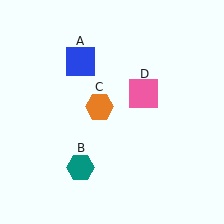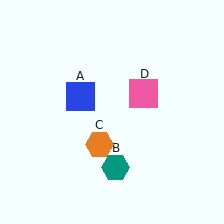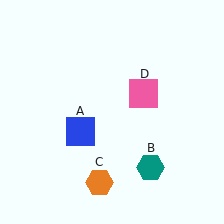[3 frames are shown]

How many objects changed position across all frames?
3 objects changed position: blue square (object A), teal hexagon (object B), orange hexagon (object C).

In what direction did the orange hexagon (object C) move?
The orange hexagon (object C) moved down.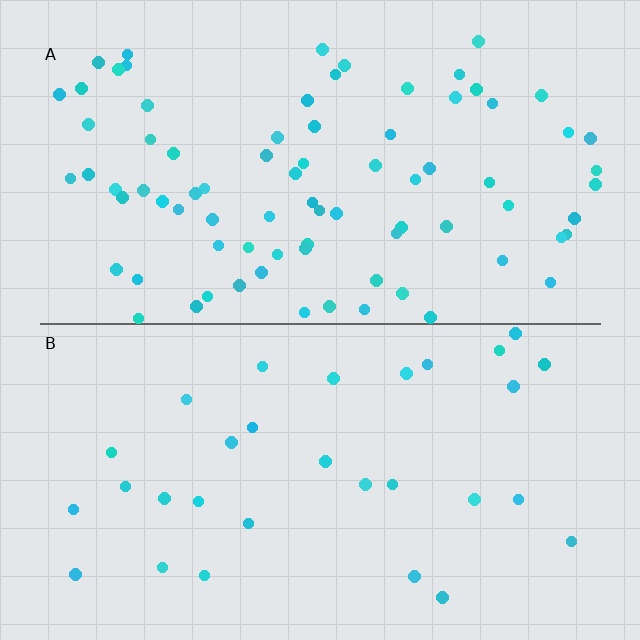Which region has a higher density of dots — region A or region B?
A (the top).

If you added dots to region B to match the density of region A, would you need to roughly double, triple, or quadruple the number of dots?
Approximately triple.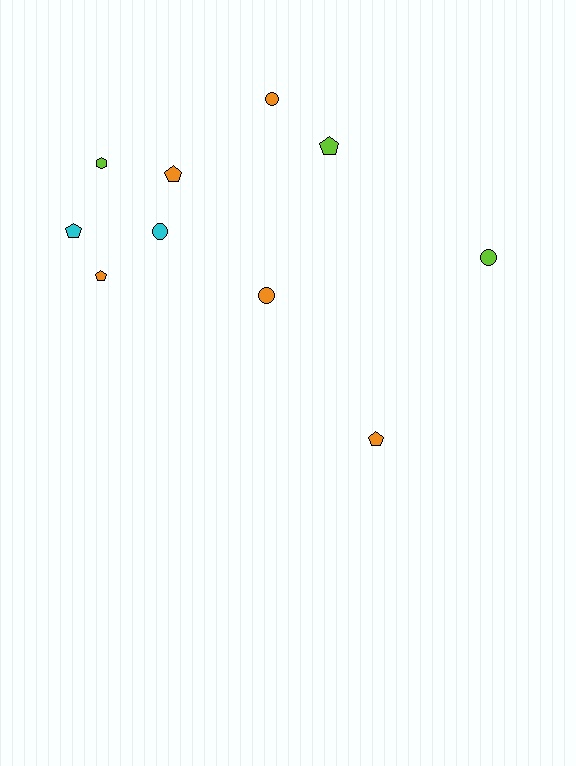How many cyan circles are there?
There is 1 cyan circle.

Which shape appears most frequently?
Pentagon, with 5 objects.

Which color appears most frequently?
Orange, with 5 objects.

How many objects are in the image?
There are 10 objects.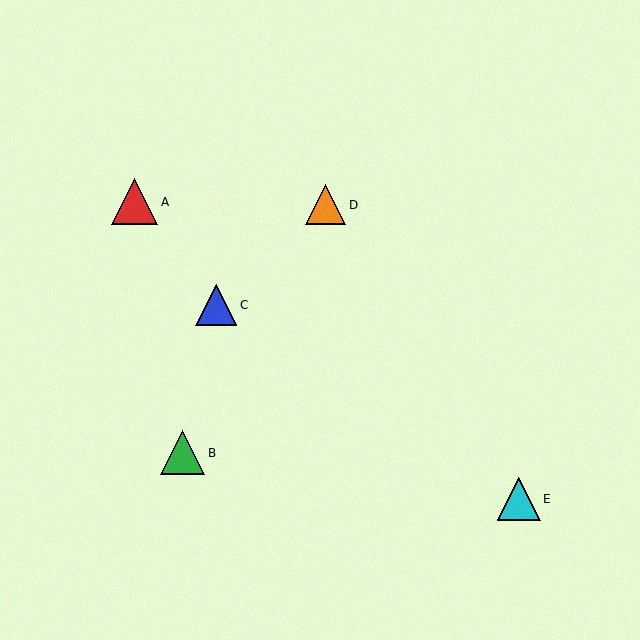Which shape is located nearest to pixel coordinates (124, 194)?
The red triangle (labeled A) at (135, 202) is nearest to that location.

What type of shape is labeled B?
Shape B is a green triangle.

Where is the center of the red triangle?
The center of the red triangle is at (135, 202).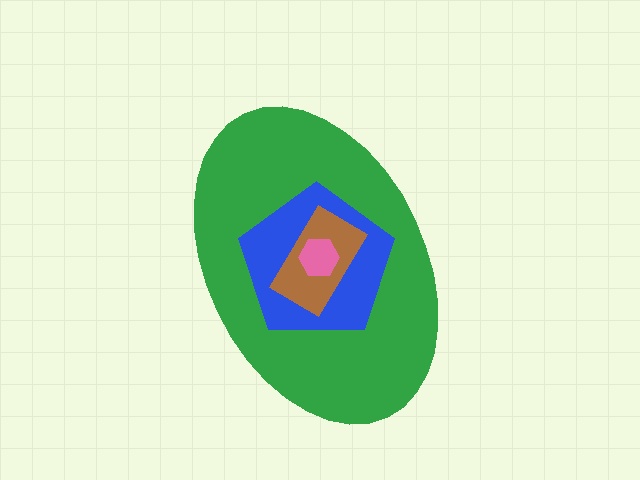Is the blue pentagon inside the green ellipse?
Yes.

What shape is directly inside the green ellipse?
The blue pentagon.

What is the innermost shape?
The pink hexagon.